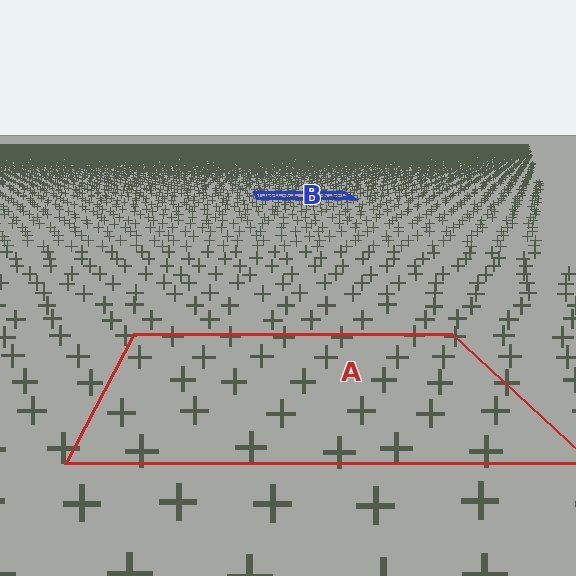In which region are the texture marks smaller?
The texture marks are smaller in region B, because it is farther away.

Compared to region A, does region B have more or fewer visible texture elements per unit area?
Region B has more texture elements per unit area — they are packed more densely because it is farther away.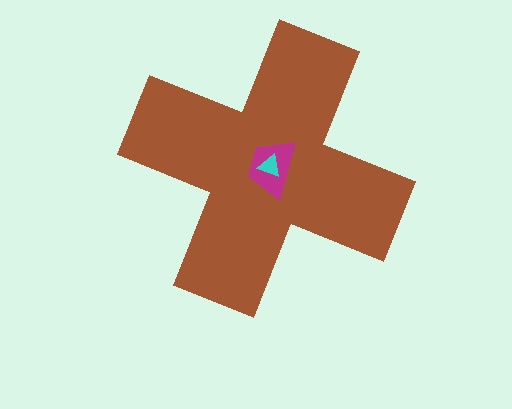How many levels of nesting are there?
3.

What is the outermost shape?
The brown cross.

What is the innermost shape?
The cyan triangle.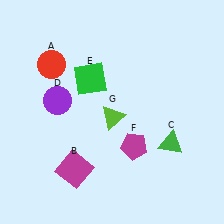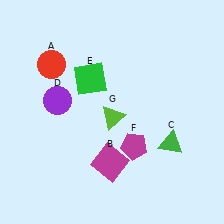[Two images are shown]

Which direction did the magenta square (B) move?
The magenta square (B) moved right.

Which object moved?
The magenta square (B) moved right.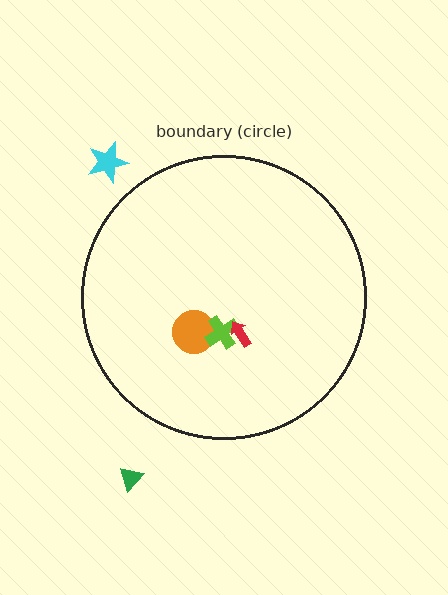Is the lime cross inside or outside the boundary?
Inside.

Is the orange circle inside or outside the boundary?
Inside.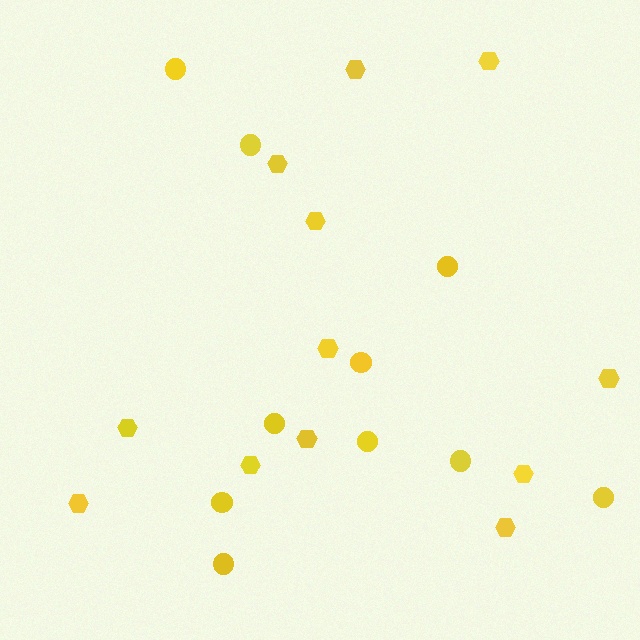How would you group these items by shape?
There are 2 groups: one group of circles (10) and one group of hexagons (12).